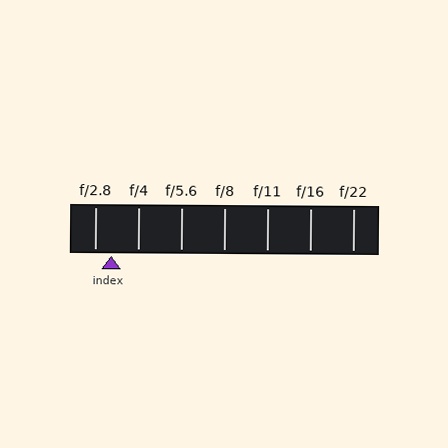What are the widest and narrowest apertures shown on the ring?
The widest aperture shown is f/2.8 and the narrowest is f/22.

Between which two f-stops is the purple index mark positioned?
The index mark is between f/2.8 and f/4.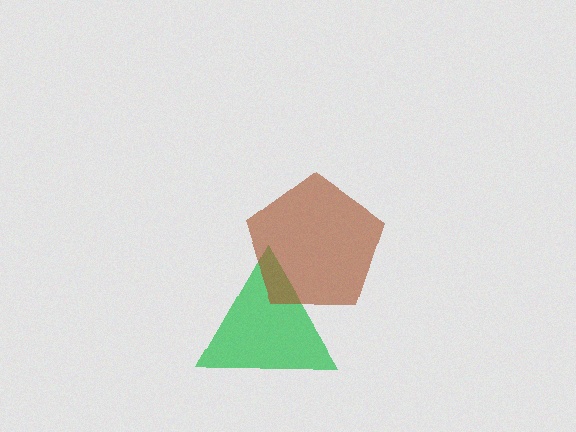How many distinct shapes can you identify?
There are 2 distinct shapes: a green triangle, a brown pentagon.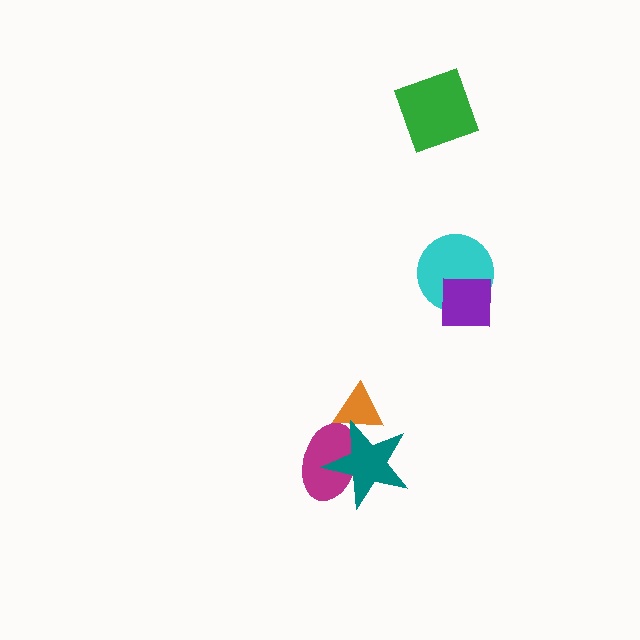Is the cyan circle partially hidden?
Yes, it is partially covered by another shape.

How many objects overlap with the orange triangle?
2 objects overlap with the orange triangle.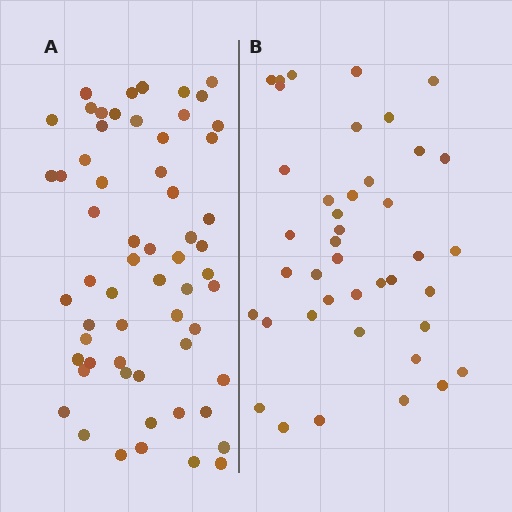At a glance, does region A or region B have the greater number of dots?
Region A (the left region) has more dots.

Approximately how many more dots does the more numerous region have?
Region A has approximately 20 more dots than region B.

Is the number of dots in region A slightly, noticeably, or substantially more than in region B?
Region A has substantially more. The ratio is roughly 1.5 to 1.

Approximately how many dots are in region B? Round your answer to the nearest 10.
About 40 dots. (The exact count is 41, which rounds to 40.)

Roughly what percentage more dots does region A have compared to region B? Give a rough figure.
About 45% more.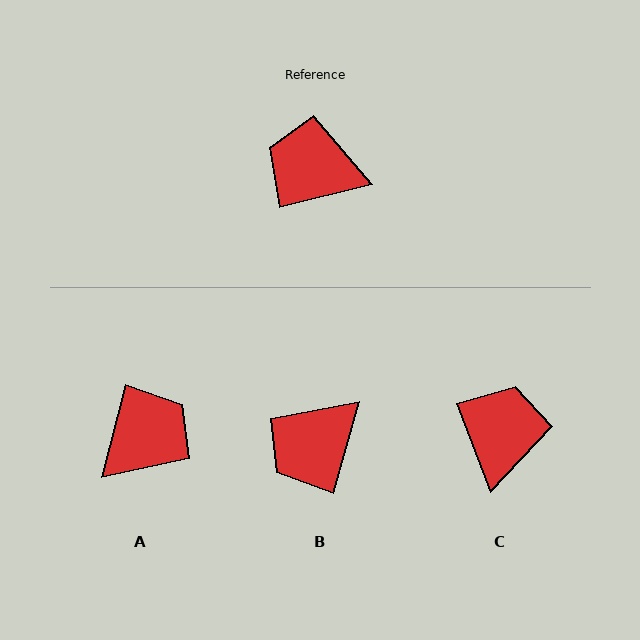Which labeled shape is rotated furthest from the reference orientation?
A, about 119 degrees away.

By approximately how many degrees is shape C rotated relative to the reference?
Approximately 84 degrees clockwise.